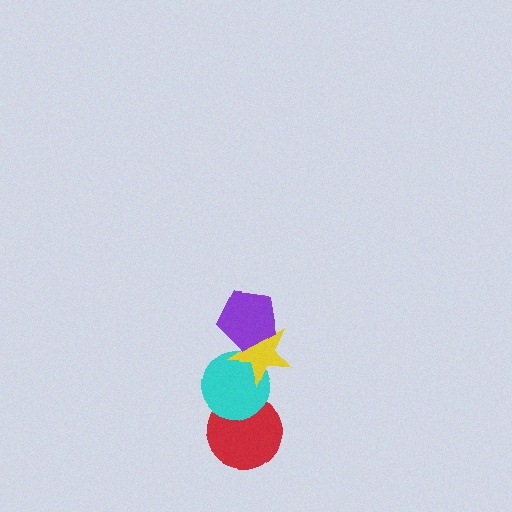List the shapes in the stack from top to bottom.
From top to bottom: the purple pentagon, the yellow star, the cyan circle, the red circle.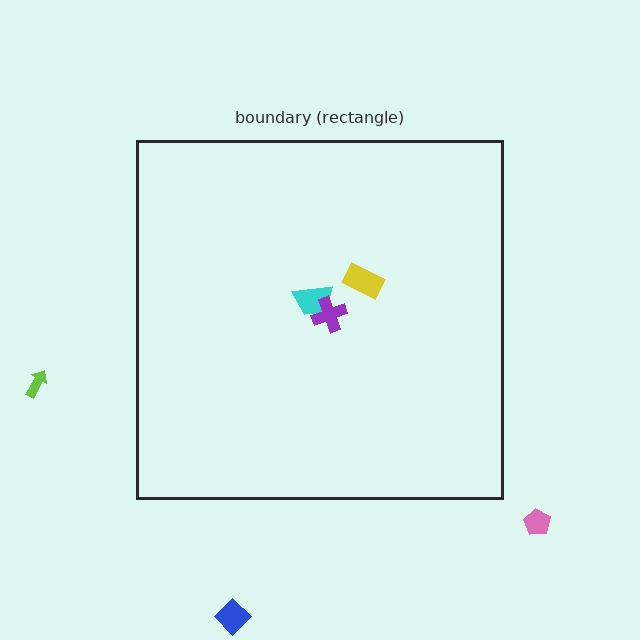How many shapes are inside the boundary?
3 inside, 3 outside.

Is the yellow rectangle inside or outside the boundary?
Inside.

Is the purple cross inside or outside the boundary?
Inside.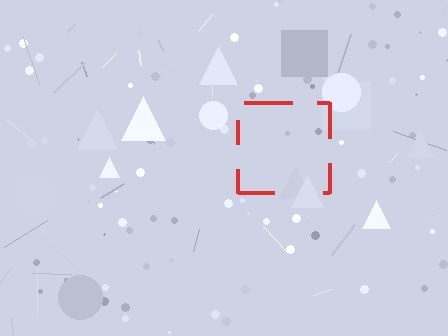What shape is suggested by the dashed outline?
The dashed outline suggests a square.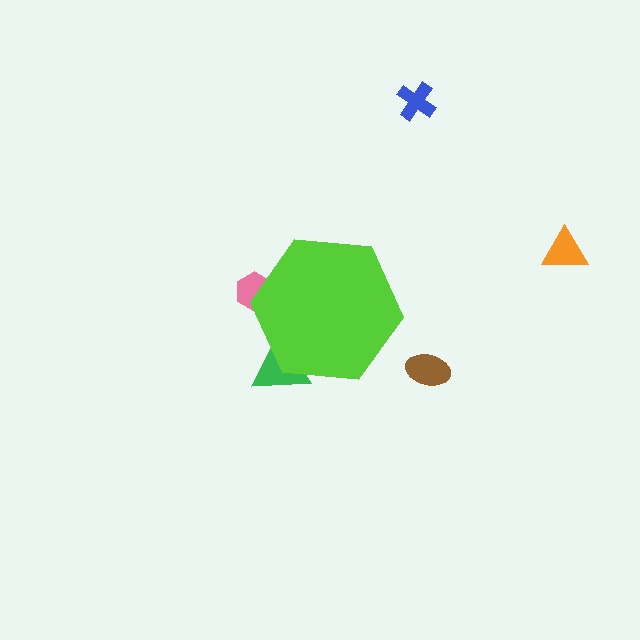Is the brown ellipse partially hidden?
No, the brown ellipse is fully visible.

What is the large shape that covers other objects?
A lime hexagon.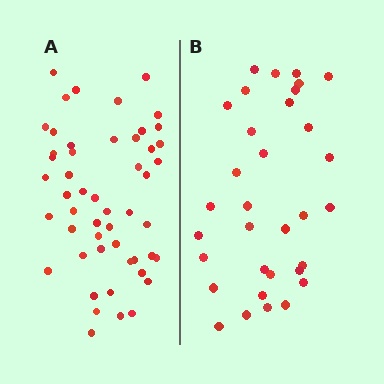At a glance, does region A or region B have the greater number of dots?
Region A (the left region) has more dots.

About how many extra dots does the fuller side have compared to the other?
Region A has approximately 20 more dots than region B.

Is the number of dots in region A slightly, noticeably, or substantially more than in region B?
Region A has substantially more. The ratio is roughly 1.5 to 1.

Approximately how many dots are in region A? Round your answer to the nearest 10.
About 50 dots. (The exact count is 51, which rounds to 50.)